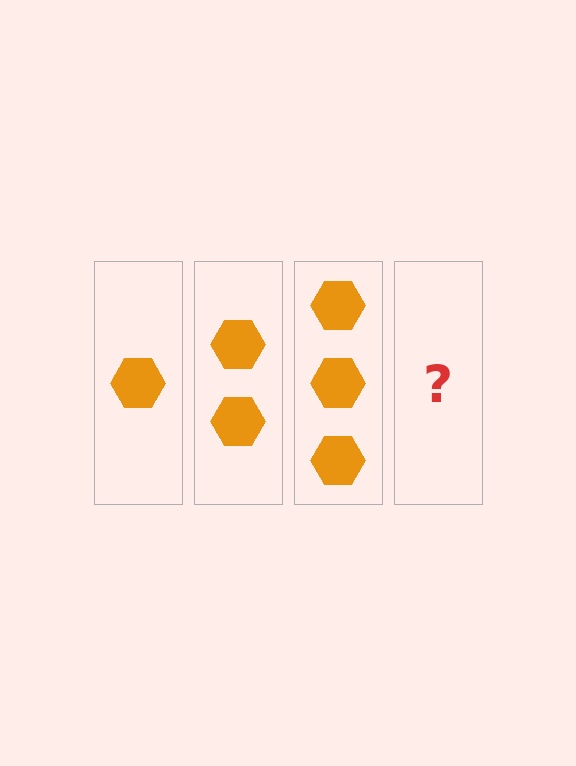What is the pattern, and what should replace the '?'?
The pattern is that each step adds one more hexagon. The '?' should be 4 hexagons.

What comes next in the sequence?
The next element should be 4 hexagons.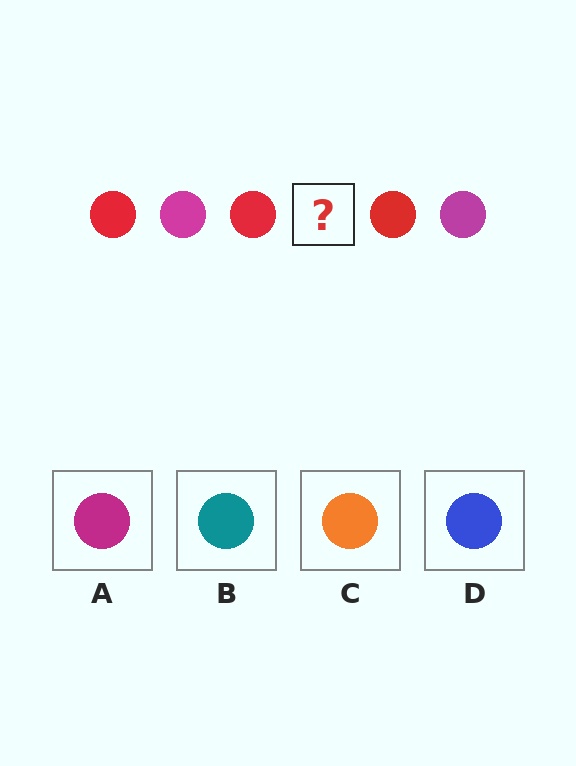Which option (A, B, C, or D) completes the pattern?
A.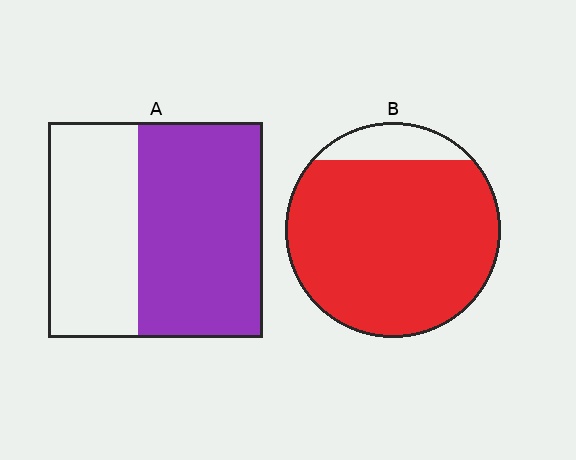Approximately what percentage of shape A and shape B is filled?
A is approximately 60% and B is approximately 90%.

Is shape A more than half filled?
Yes.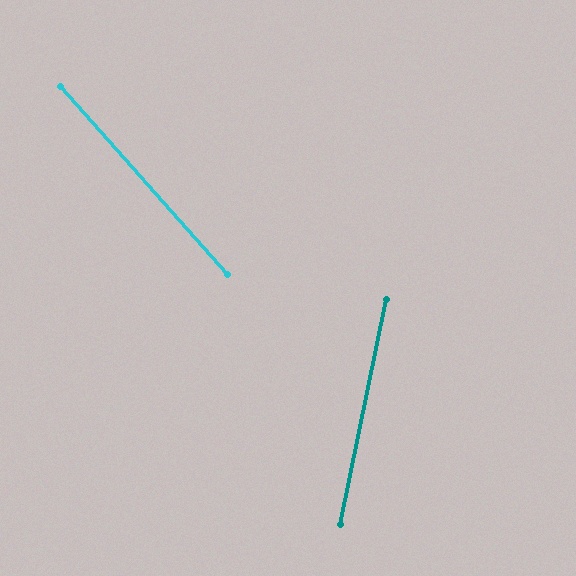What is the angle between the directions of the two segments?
Approximately 53 degrees.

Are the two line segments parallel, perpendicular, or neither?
Neither parallel nor perpendicular — they differ by about 53°.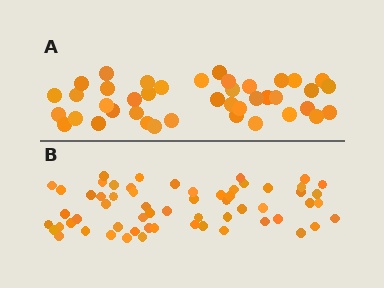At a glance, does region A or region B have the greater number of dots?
Region B (the bottom region) has more dots.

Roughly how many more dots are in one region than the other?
Region B has approximately 20 more dots than region A.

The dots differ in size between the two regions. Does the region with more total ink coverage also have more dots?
No. Region A has more total ink coverage because its dots are larger, but region B actually contains more individual dots. Total area can be misleading — the number of items is what matters here.